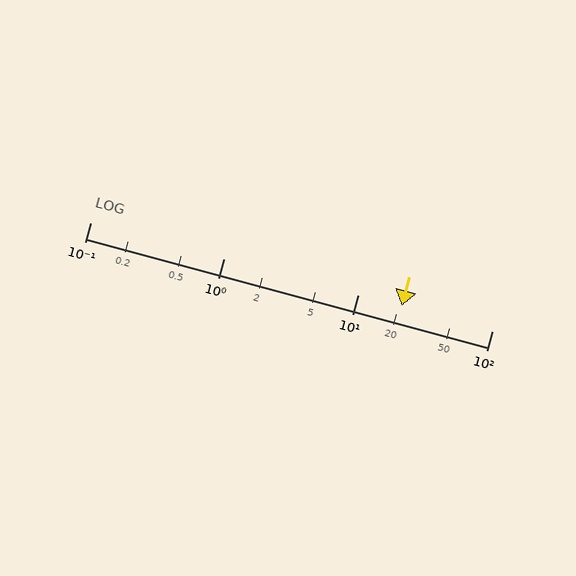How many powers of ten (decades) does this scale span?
The scale spans 3 decades, from 0.1 to 100.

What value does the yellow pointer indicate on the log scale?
The pointer indicates approximately 21.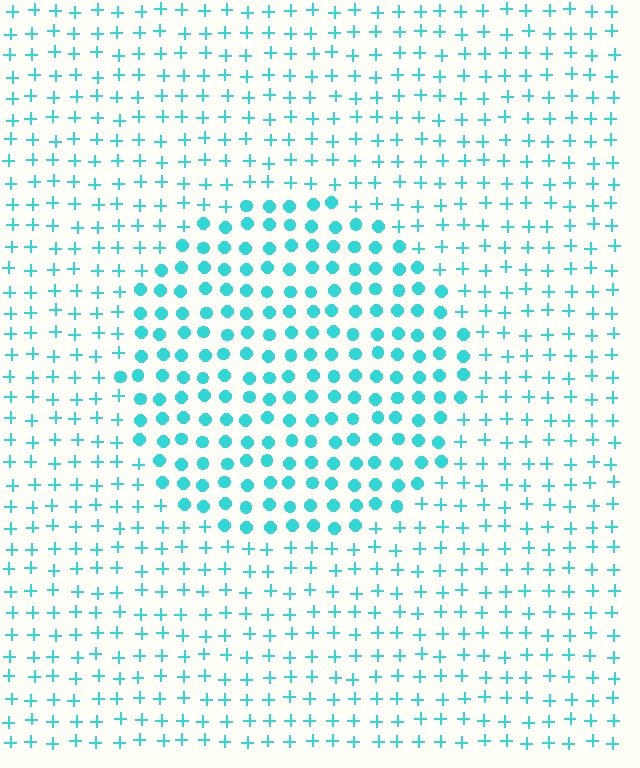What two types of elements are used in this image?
The image uses circles inside the circle region and plus signs outside it.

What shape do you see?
I see a circle.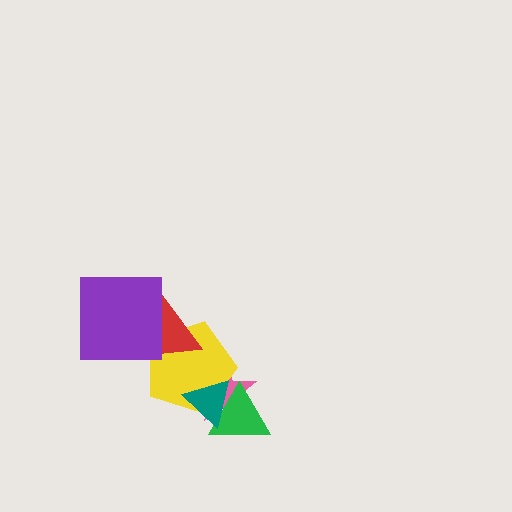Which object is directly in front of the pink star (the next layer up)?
The green triangle is directly in front of the pink star.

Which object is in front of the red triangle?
The purple square is in front of the red triangle.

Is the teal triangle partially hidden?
No, no other shape covers it.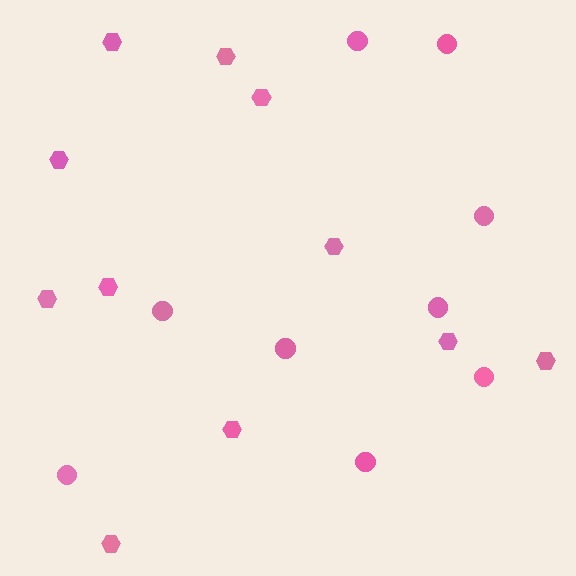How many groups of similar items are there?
There are 2 groups: one group of hexagons (11) and one group of circles (9).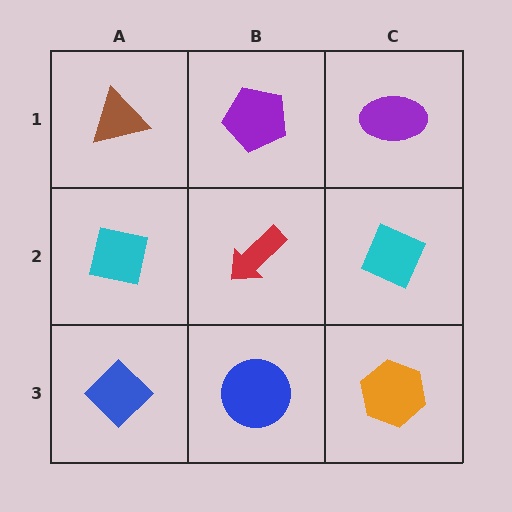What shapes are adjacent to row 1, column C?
A cyan diamond (row 2, column C), a purple pentagon (row 1, column B).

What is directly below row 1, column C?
A cyan diamond.